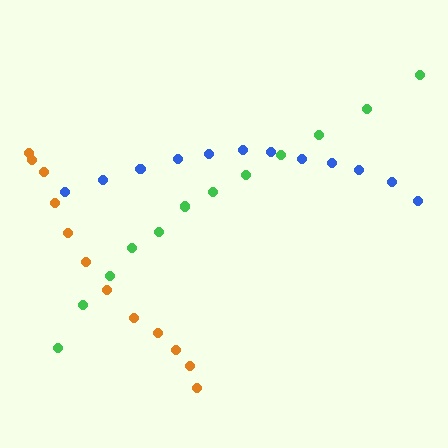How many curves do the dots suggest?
There are 3 distinct paths.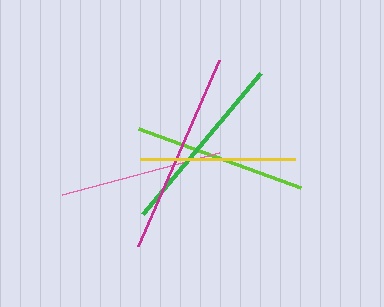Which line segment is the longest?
The magenta line is the longest at approximately 203 pixels.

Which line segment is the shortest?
The yellow line is the shortest at approximately 156 pixels.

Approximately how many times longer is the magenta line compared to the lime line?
The magenta line is approximately 1.2 times the length of the lime line.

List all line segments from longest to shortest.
From longest to shortest: magenta, green, lime, pink, yellow.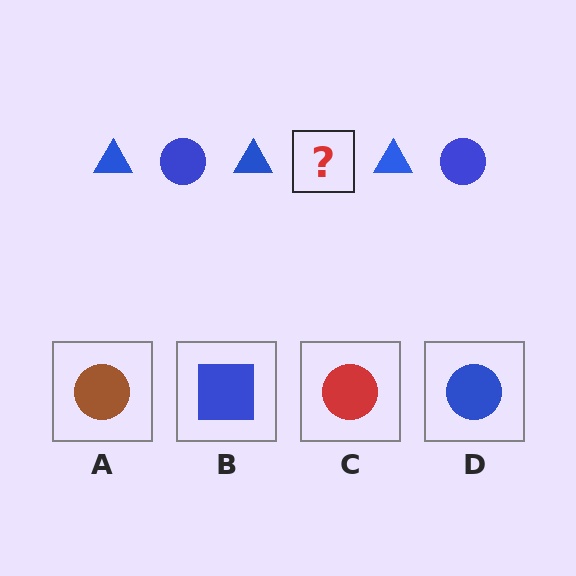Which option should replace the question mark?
Option D.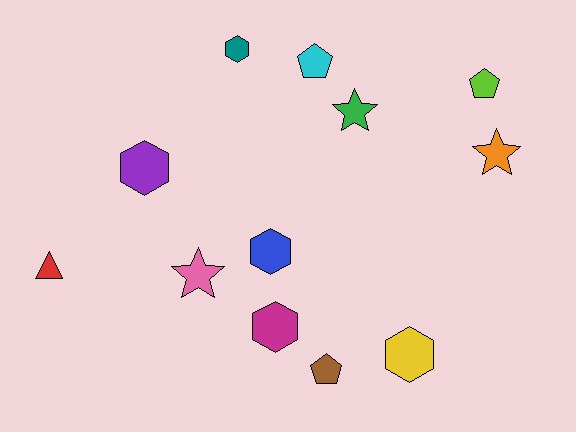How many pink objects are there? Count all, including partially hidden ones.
There is 1 pink object.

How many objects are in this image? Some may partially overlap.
There are 12 objects.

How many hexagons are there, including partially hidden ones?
There are 5 hexagons.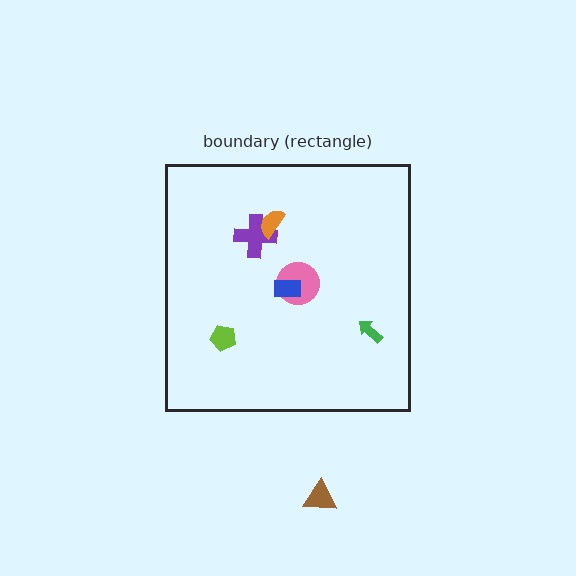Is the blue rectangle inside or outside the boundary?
Inside.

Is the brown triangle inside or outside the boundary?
Outside.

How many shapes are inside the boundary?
6 inside, 1 outside.